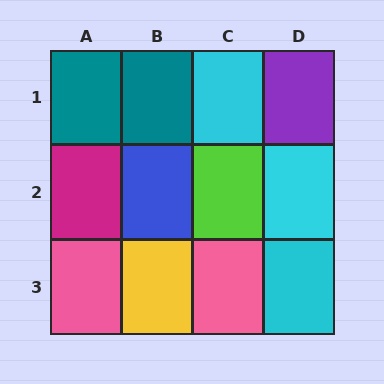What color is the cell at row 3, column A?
Pink.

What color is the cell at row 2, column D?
Cyan.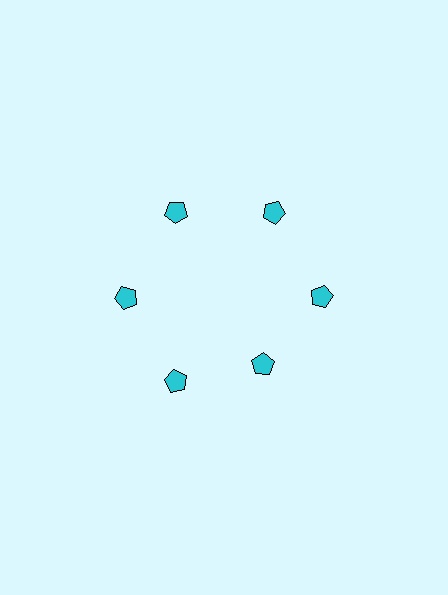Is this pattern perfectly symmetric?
No. The 6 cyan pentagons are arranged in a ring, but one element near the 5 o'clock position is pulled inward toward the center, breaking the 6-fold rotational symmetry.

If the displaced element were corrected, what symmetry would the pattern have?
It would have 6-fold rotational symmetry — the pattern would map onto itself every 60 degrees.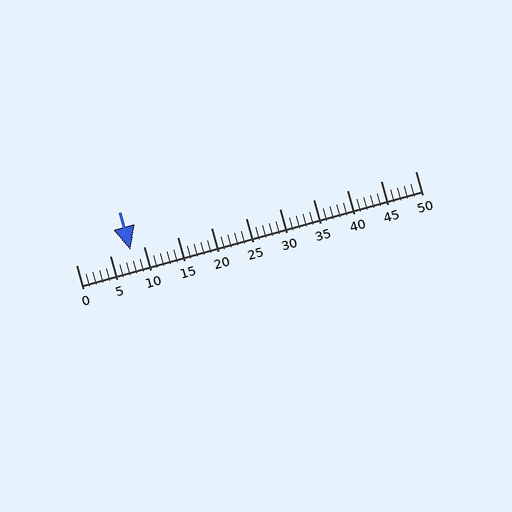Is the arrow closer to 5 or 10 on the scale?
The arrow is closer to 10.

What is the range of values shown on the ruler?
The ruler shows values from 0 to 50.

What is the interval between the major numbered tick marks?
The major tick marks are spaced 5 units apart.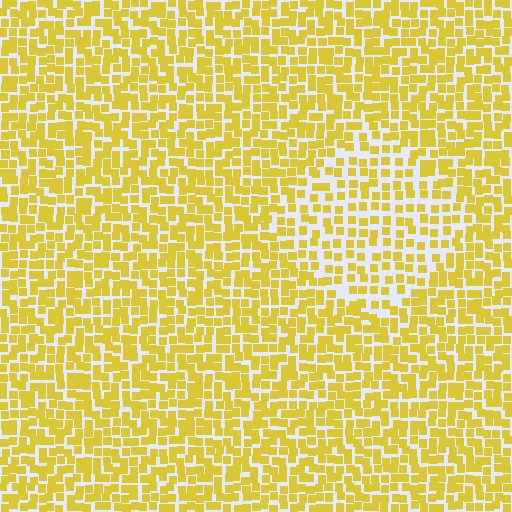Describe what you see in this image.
The image contains small yellow elements arranged at two different densities. A diamond-shaped region is visible where the elements are less densely packed than the surrounding area.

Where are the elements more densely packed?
The elements are more densely packed outside the diamond boundary.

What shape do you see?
I see a diamond.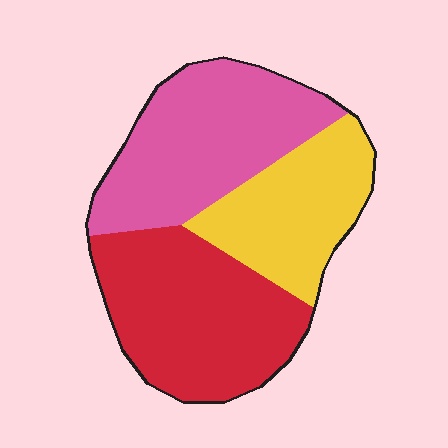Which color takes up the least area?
Yellow, at roughly 25%.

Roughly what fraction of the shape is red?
Red covers 38% of the shape.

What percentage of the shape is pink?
Pink covers around 35% of the shape.